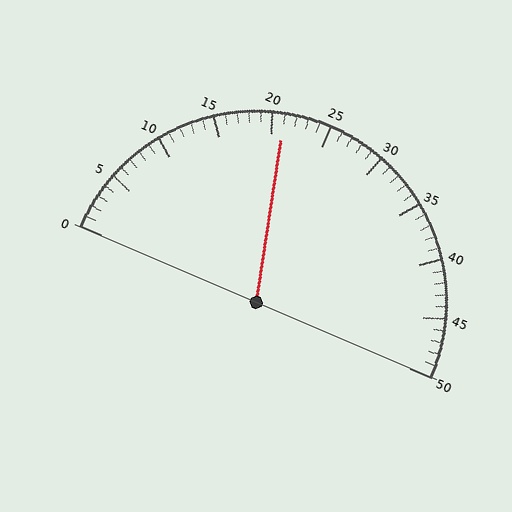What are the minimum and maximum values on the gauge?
The gauge ranges from 0 to 50.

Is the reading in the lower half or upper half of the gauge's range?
The reading is in the lower half of the range (0 to 50).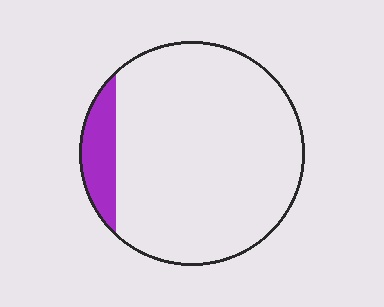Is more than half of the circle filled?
No.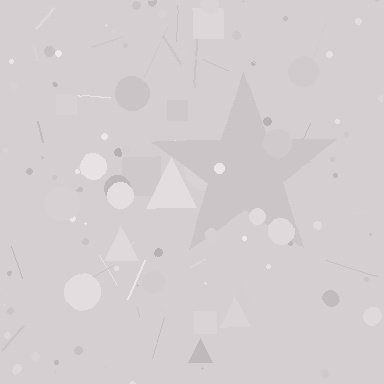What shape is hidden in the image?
A star is hidden in the image.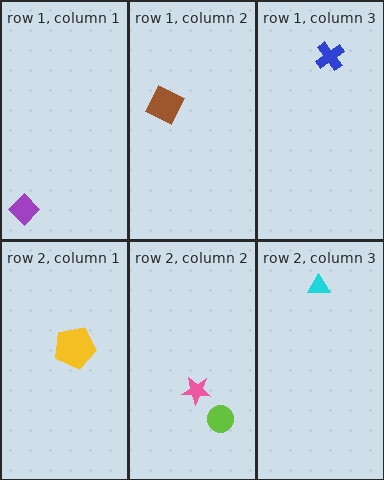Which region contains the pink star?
The row 2, column 2 region.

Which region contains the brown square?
The row 1, column 2 region.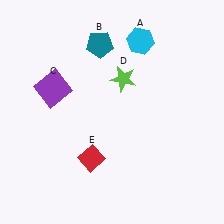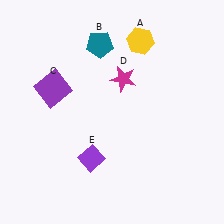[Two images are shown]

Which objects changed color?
A changed from cyan to yellow. D changed from lime to magenta. E changed from red to purple.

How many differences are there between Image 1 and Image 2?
There are 3 differences between the two images.